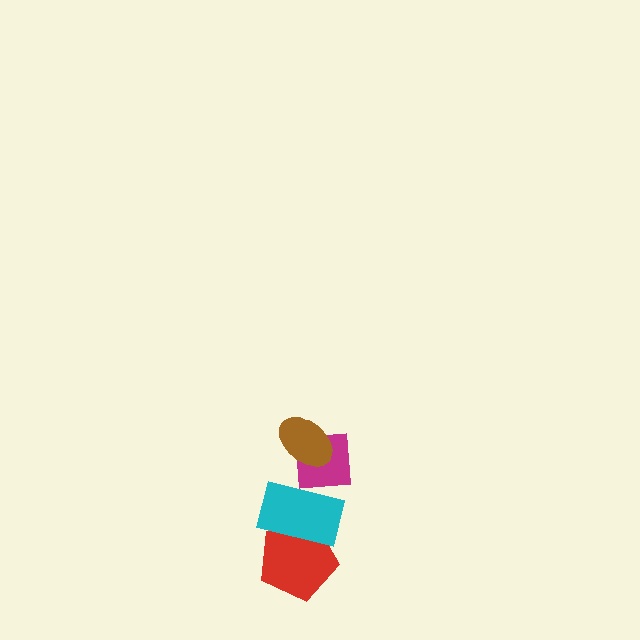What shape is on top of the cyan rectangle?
The magenta square is on top of the cyan rectangle.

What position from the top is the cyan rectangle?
The cyan rectangle is 3rd from the top.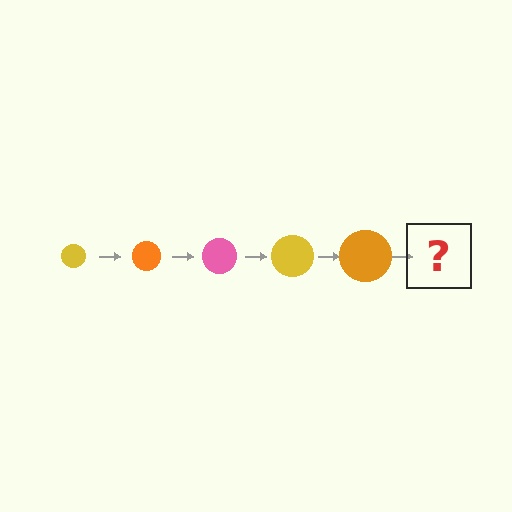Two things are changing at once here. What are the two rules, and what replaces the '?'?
The two rules are that the circle grows larger each step and the color cycles through yellow, orange, and pink. The '?' should be a pink circle, larger than the previous one.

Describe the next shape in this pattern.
It should be a pink circle, larger than the previous one.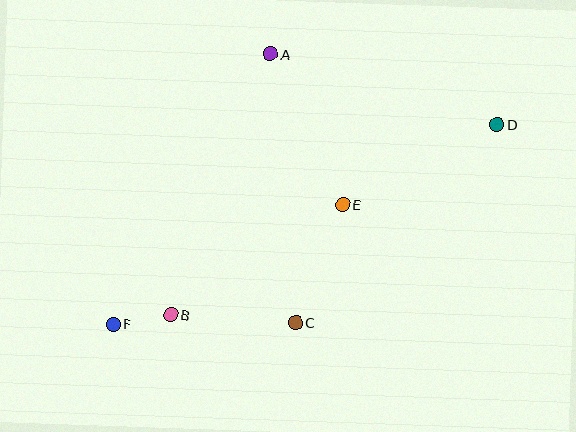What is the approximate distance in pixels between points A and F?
The distance between A and F is approximately 312 pixels.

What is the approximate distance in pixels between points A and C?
The distance between A and C is approximately 270 pixels.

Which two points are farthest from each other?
Points D and F are farthest from each other.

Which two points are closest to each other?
Points B and F are closest to each other.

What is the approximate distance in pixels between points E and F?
The distance between E and F is approximately 259 pixels.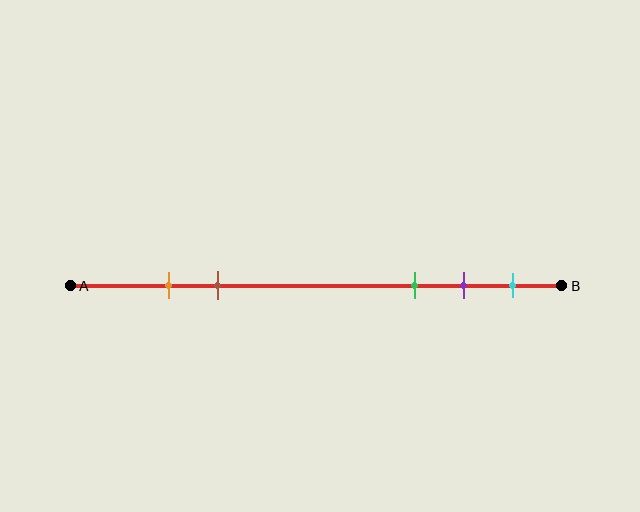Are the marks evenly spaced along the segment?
No, the marks are not evenly spaced.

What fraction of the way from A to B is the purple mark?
The purple mark is approximately 80% (0.8) of the way from A to B.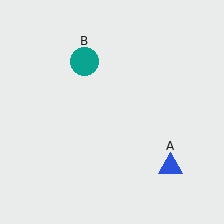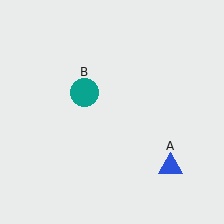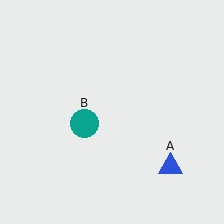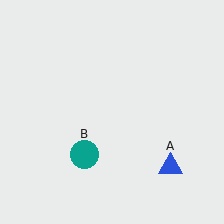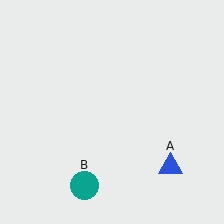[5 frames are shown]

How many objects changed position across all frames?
1 object changed position: teal circle (object B).